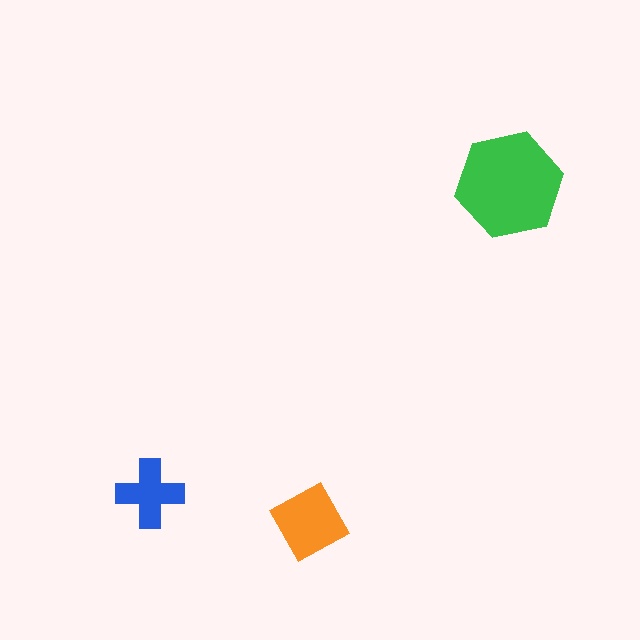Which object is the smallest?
The blue cross.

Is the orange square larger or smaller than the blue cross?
Larger.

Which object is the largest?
The green hexagon.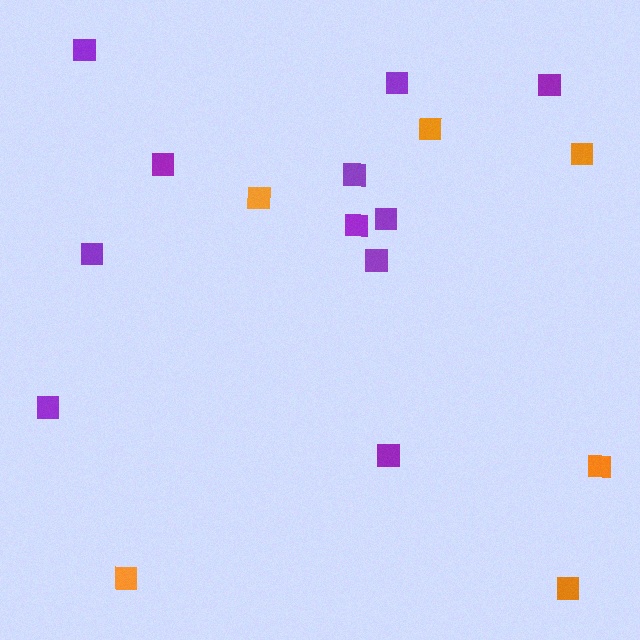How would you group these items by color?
There are 2 groups: one group of purple squares (11) and one group of orange squares (6).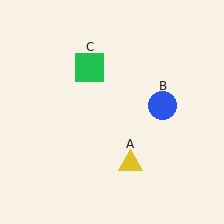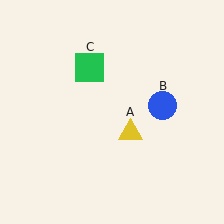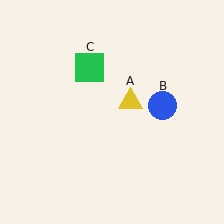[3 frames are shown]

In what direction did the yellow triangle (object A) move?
The yellow triangle (object A) moved up.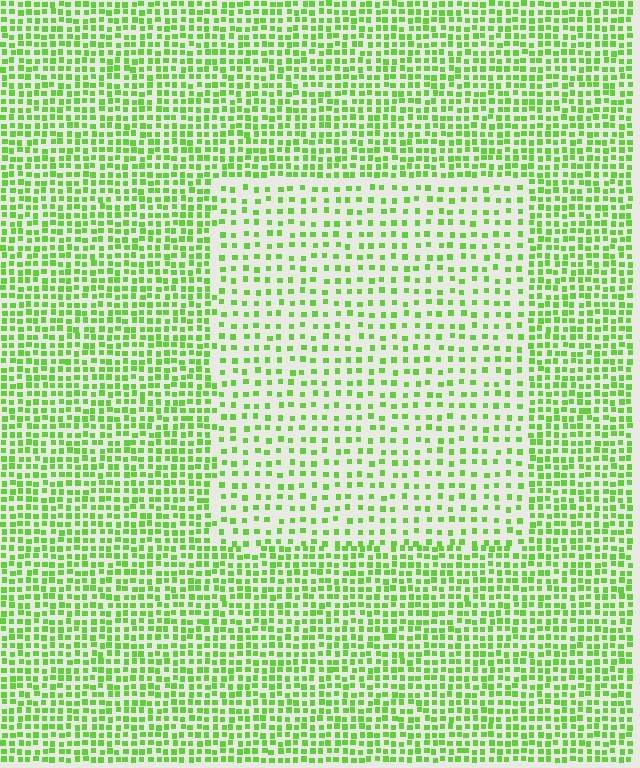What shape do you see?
I see a rectangle.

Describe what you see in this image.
The image contains small lime elements arranged at two different densities. A rectangle-shaped region is visible where the elements are less densely packed than the surrounding area.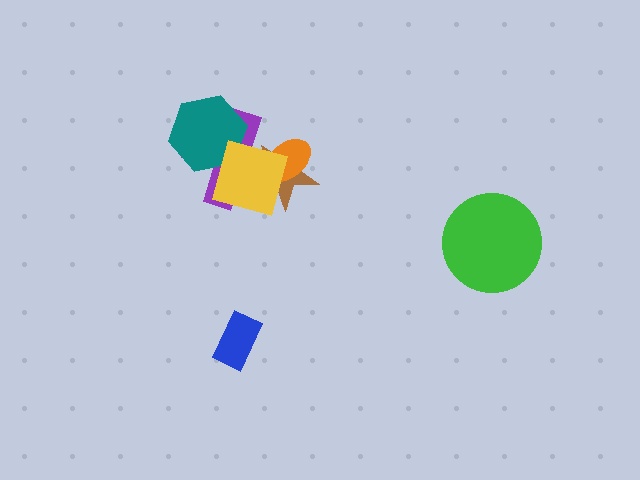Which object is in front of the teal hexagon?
The yellow square is in front of the teal hexagon.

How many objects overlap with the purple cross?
4 objects overlap with the purple cross.